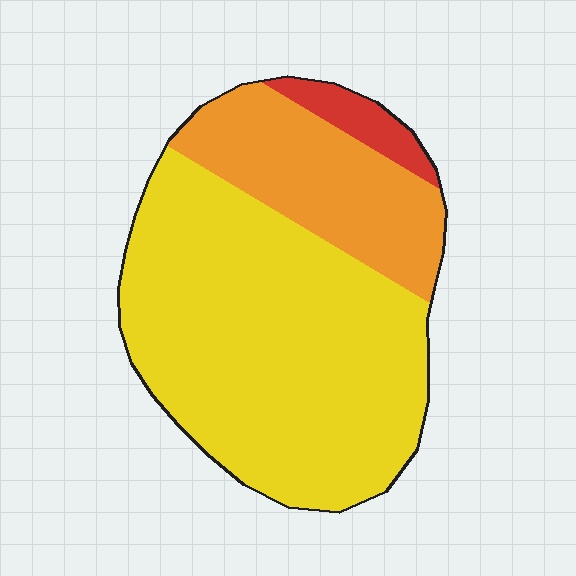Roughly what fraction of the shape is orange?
Orange takes up between a quarter and a half of the shape.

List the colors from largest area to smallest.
From largest to smallest: yellow, orange, red.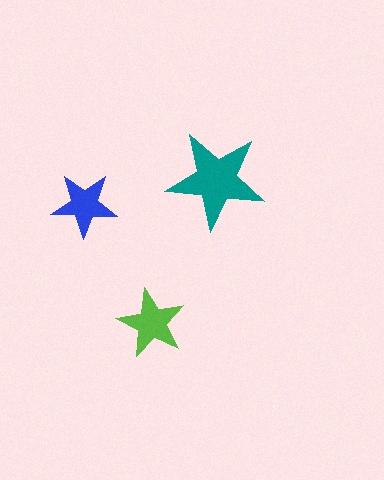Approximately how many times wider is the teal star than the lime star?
About 1.5 times wider.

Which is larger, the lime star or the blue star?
The lime one.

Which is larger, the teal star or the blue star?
The teal one.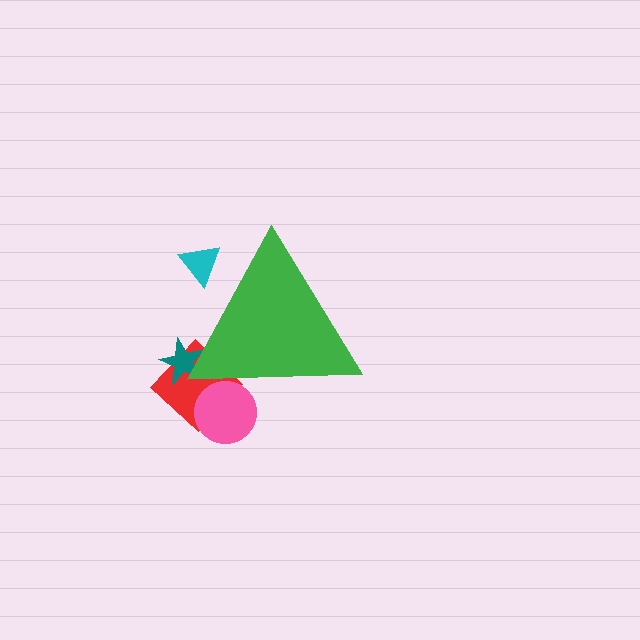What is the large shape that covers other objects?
A green triangle.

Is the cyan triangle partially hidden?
Yes, the cyan triangle is partially hidden behind the green triangle.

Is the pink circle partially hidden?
Yes, the pink circle is partially hidden behind the green triangle.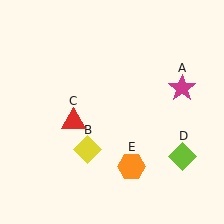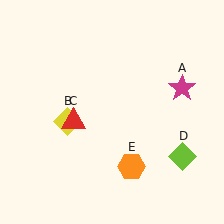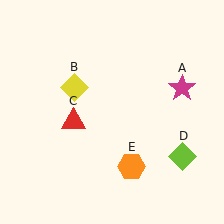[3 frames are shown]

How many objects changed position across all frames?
1 object changed position: yellow diamond (object B).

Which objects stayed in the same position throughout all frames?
Magenta star (object A) and red triangle (object C) and lime diamond (object D) and orange hexagon (object E) remained stationary.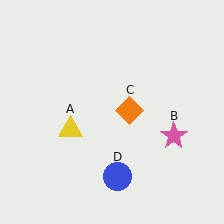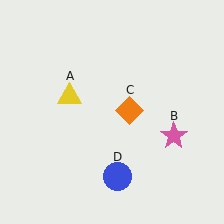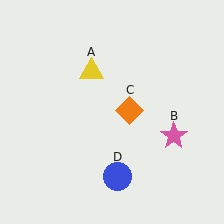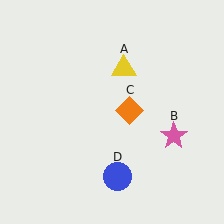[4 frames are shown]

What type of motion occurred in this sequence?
The yellow triangle (object A) rotated clockwise around the center of the scene.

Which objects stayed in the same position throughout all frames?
Pink star (object B) and orange diamond (object C) and blue circle (object D) remained stationary.